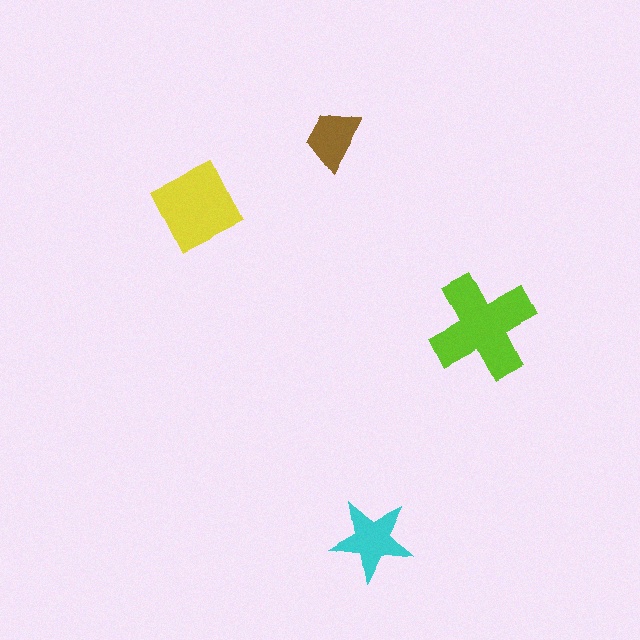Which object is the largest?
The lime cross.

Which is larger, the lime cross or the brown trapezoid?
The lime cross.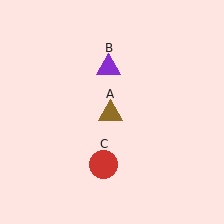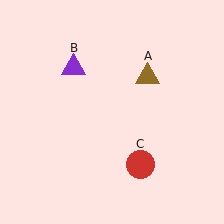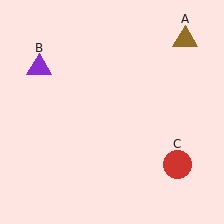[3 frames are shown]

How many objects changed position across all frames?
3 objects changed position: brown triangle (object A), purple triangle (object B), red circle (object C).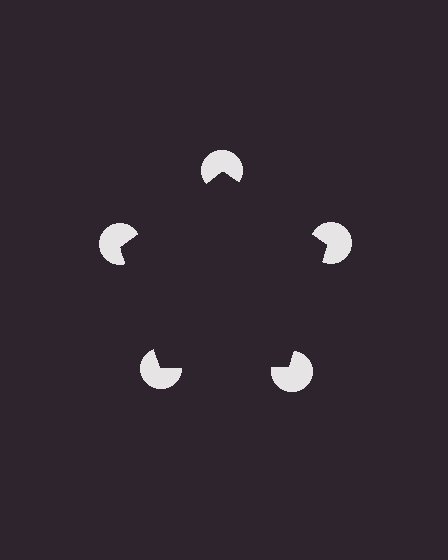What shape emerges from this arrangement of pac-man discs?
An illusory pentagon — its edges are inferred from the aligned wedge cuts in the pac-man discs, not physically drawn.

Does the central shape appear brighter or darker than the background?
It typically appears slightly darker than the background, even though no actual brightness change is drawn.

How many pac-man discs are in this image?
There are 5 — one at each vertex of the illusory pentagon.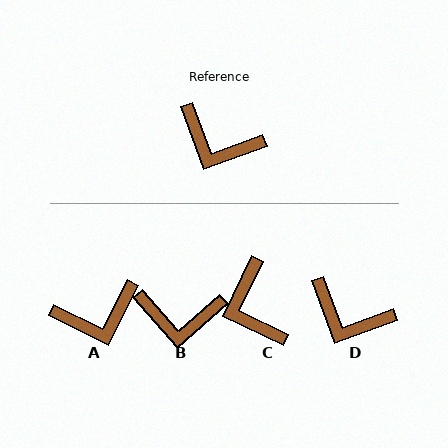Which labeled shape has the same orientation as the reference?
D.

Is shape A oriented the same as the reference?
No, it is off by about 44 degrees.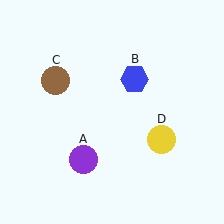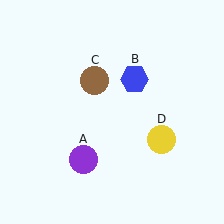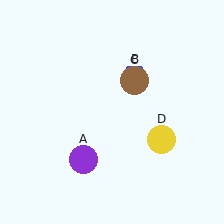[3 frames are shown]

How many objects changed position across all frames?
1 object changed position: brown circle (object C).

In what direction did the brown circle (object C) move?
The brown circle (object C) moved right.